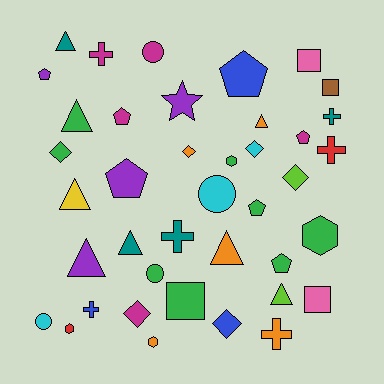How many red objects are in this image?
There are 2 red objects.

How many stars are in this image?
There is 1 star.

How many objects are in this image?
There are 40 objects.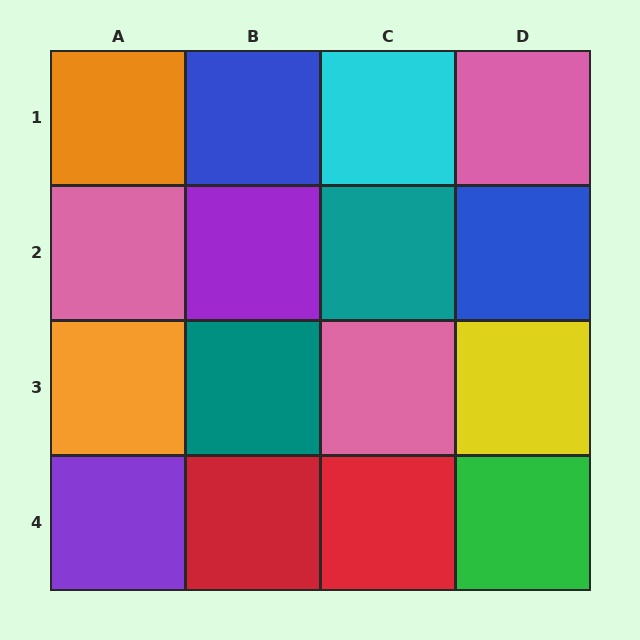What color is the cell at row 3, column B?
Teal.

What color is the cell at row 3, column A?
Orange.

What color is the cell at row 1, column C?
Cyan.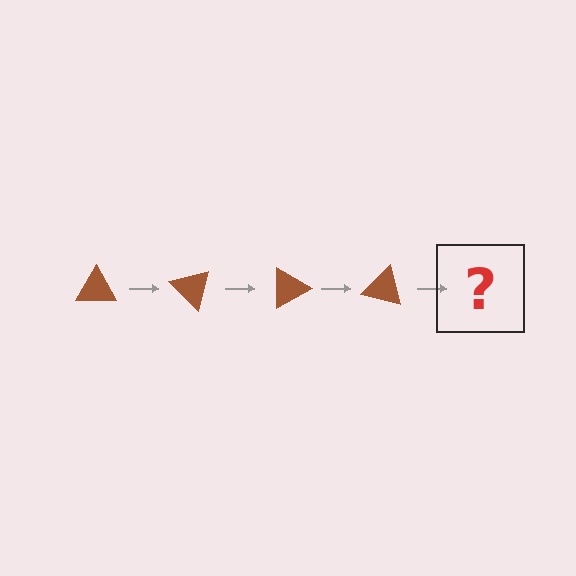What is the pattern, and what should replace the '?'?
The pattern is that the triangle rotates 45 degrees each step. The '?' should be a brown triangle rotated 180 degrees.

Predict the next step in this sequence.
The next step is a brown triangle rotated 180 degrees.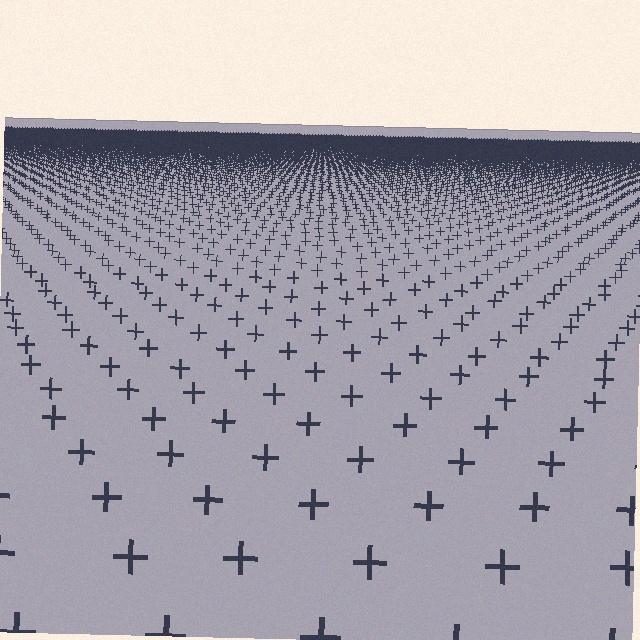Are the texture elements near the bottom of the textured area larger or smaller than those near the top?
Larger. Near the bottom, elements are closer to the viewer and appear at a bigger on-screen size.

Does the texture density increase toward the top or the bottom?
Density increases toward the top.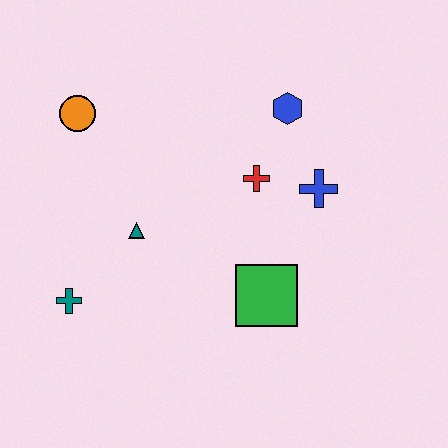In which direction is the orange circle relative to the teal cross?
The orange circle is above the teal cross.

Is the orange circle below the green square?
No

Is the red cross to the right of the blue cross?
No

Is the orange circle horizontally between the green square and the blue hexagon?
No